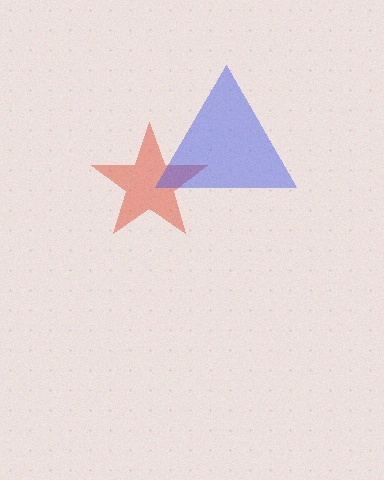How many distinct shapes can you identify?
There are 2 distinct shapes: a red star, a blue triangle.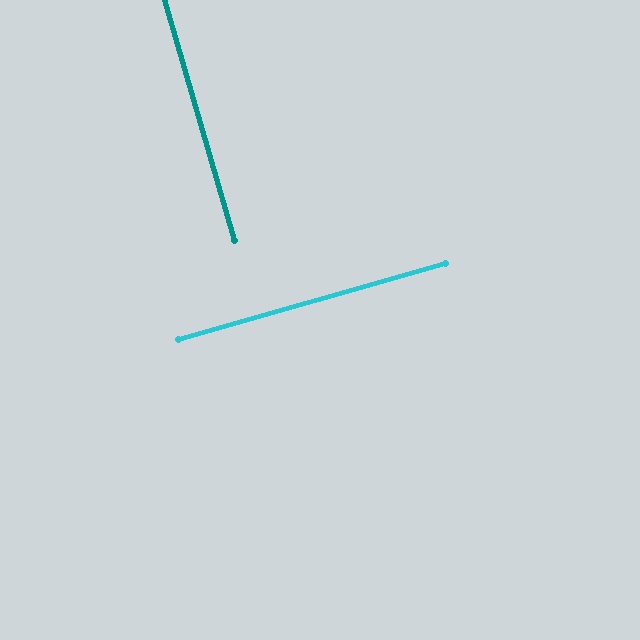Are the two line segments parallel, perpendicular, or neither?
Perpendicular — they meet at approximately 90°.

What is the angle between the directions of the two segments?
Approximately 90 degrees.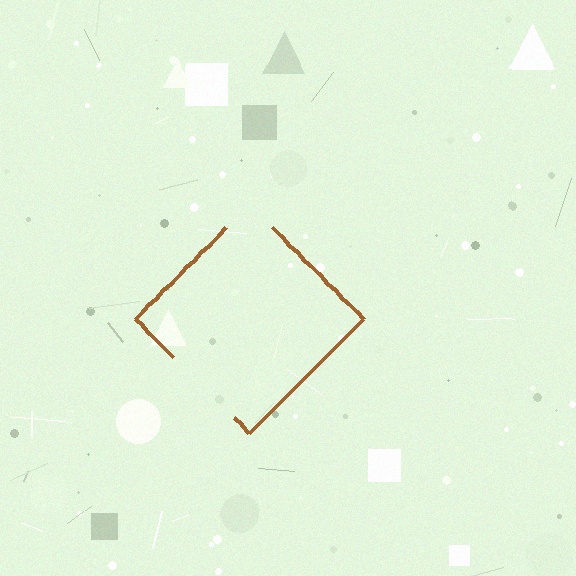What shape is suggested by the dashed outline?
The dashed outline suggests a diamond.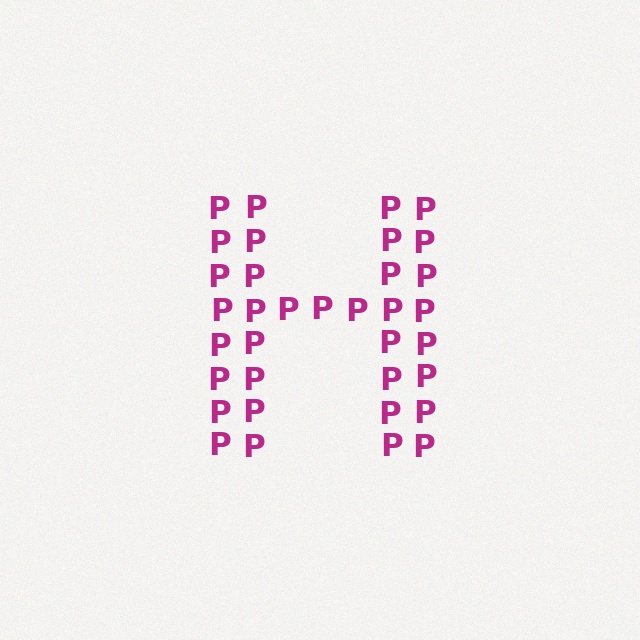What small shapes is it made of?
It is made of small letter P's.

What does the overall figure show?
The overall figure shows the letter H.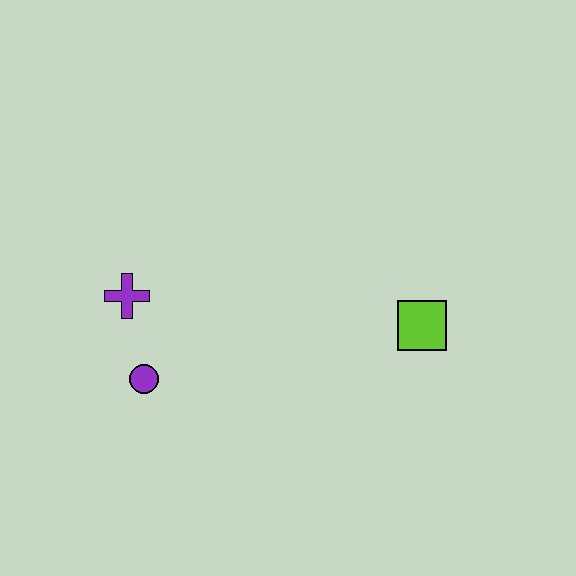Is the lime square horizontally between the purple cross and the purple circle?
No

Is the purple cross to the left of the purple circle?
Yes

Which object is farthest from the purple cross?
The lime square is farthest from the purple cross.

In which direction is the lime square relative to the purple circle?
The lime square is to the right of the purple circle.